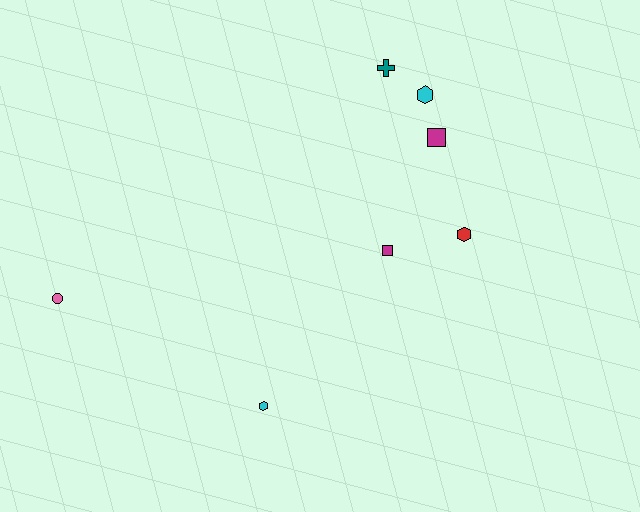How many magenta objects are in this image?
There are 2 magenta objects.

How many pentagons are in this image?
There are no pentagons.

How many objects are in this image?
There are 7 objects.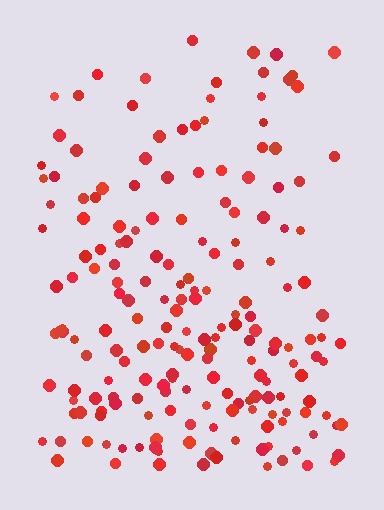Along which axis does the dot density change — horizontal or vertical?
Vertical.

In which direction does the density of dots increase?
From top to bottom, with the bottom side densest.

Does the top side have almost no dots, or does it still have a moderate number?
Still a moderate number, just noticeably fewer than the bottom.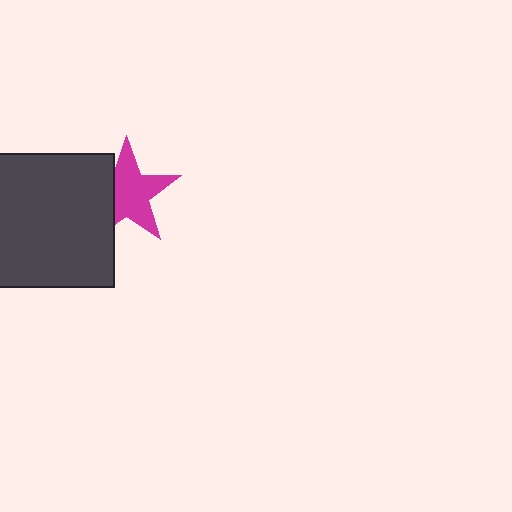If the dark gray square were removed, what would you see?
You would see the complete magenta star.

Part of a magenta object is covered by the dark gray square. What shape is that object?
It is a star.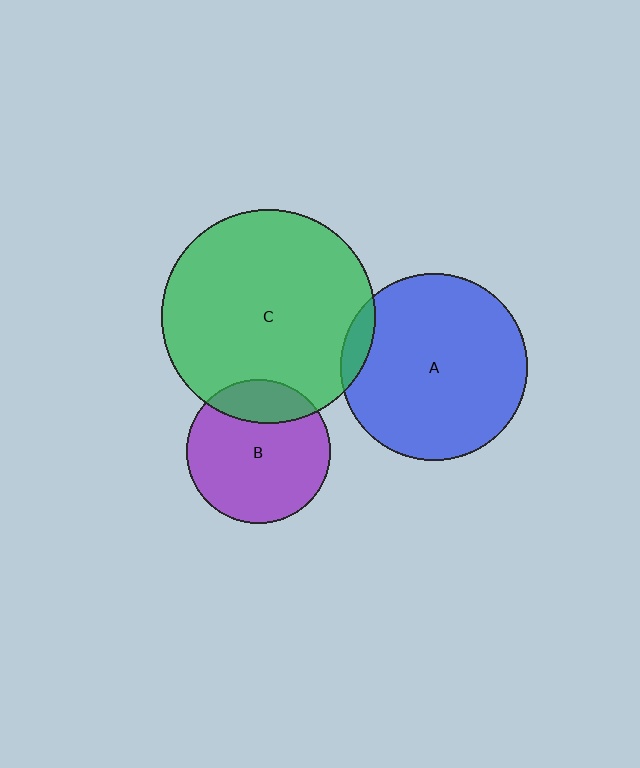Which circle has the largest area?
Circle C (green).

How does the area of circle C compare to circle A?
Approximately 1.3 times.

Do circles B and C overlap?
Yes.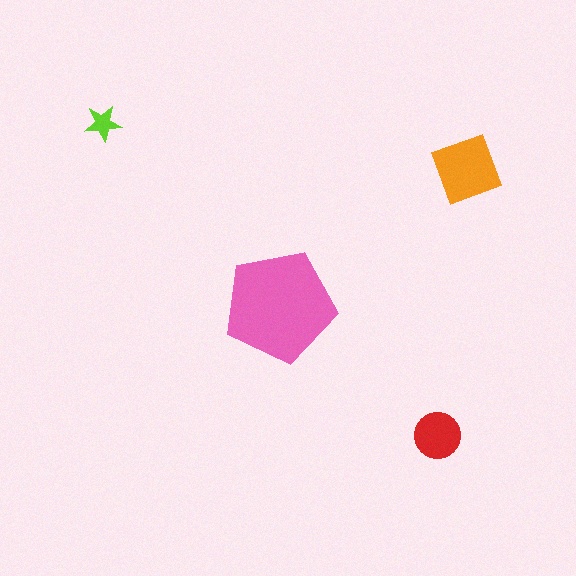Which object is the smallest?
The lime star.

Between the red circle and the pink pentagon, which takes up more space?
The pink pentagon.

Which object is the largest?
The pink pentagon.